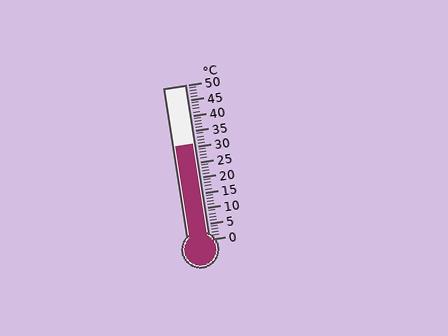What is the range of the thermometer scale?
The thermometer scale ranges from 0°C to 50°C.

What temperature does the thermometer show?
The thermometer shows approximately 31°C.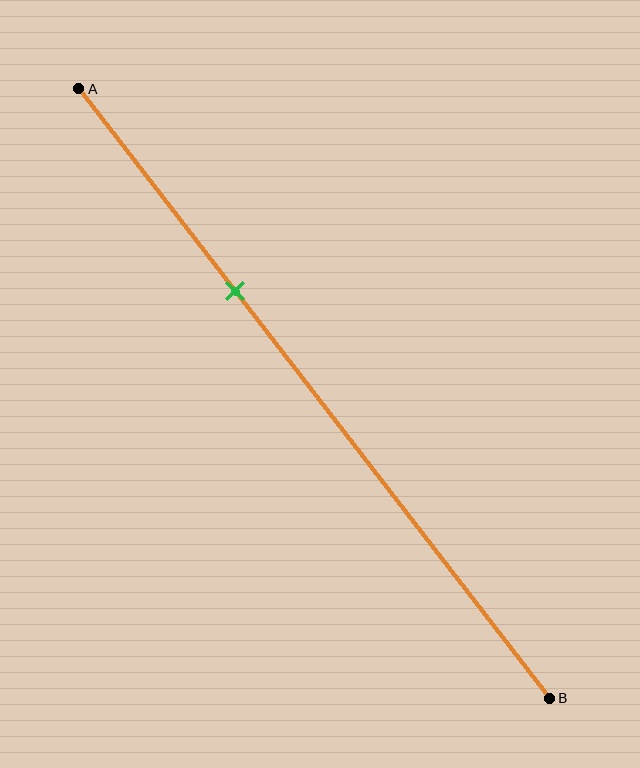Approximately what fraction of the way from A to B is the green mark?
The green mark is approximately 35% of the way from A to B.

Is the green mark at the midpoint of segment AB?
No, the mark is at about 35% from A, not at the 50% midpoint.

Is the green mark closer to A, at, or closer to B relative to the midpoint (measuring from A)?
The green mark is closer to point A than the midpoint of segment AB.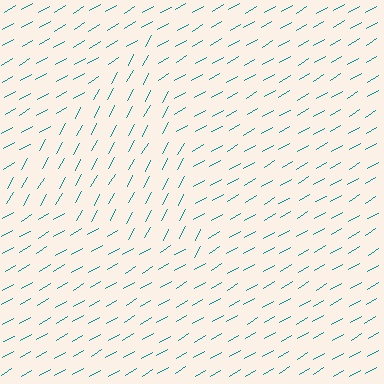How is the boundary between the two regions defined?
The boundary is defined purely by a change in line orientation (approximately 30 degrees difference). All lines are the same color and thickness.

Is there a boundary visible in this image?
Yes, there is a texture boundary formed by a change in line orientation.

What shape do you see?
I see a triangle.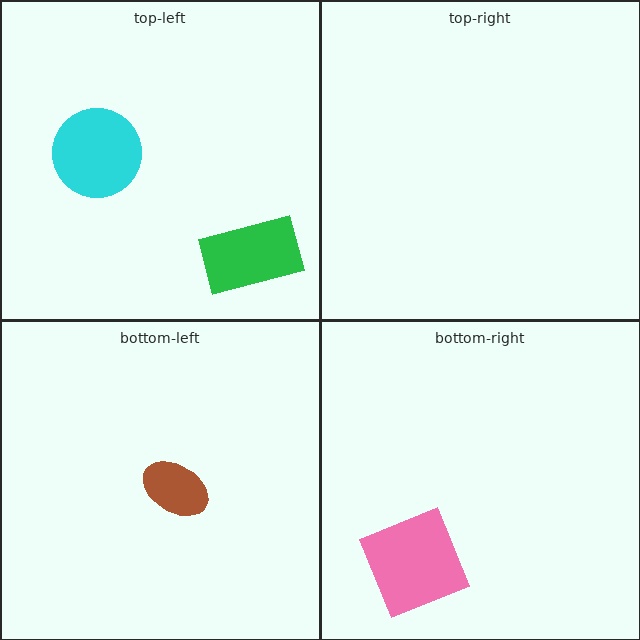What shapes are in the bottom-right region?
The pink square.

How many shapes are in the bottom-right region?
1.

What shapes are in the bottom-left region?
The brown ellipse.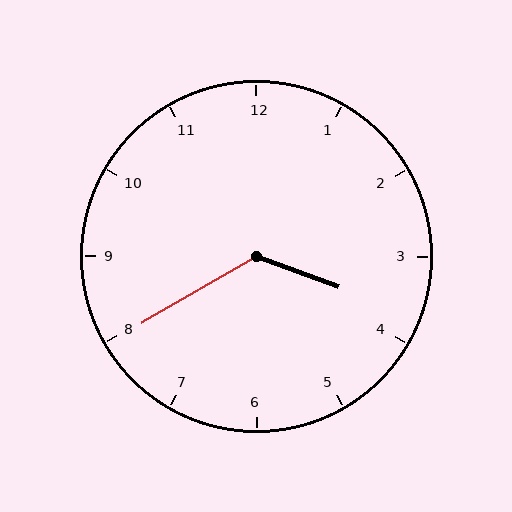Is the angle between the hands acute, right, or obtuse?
It is obtuse.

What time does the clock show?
3:40.